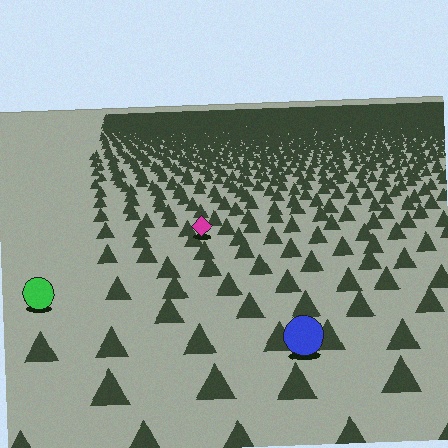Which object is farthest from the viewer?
The magenta diamond is farthest from the viewer. It appears smaller and the ground texture around it is denser.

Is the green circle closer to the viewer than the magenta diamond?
Yes. The green circle is closer — you can tell from the texture gradient: the ground texture is coarser near it.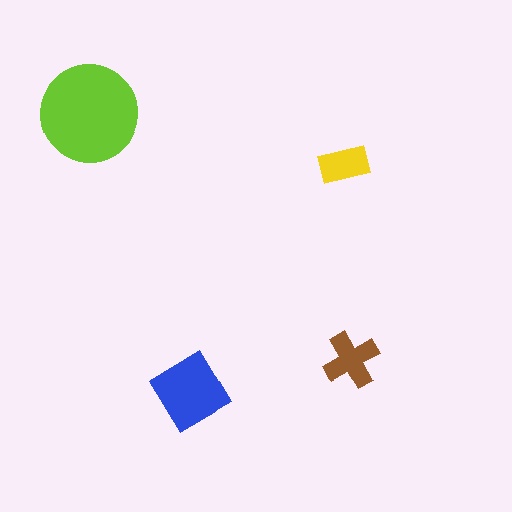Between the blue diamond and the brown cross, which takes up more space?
The blue diamond.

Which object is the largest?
The lime circle.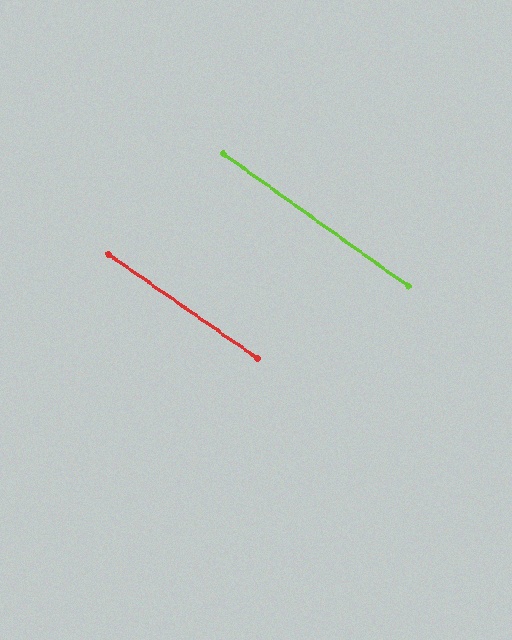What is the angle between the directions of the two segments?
Approximately 1 degree.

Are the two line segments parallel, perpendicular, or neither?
Parallel — their directions differ by only 0.7°.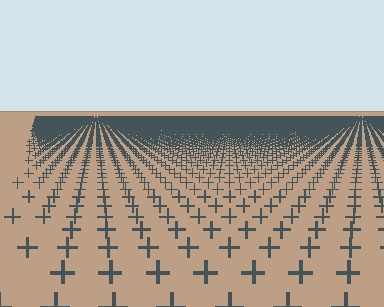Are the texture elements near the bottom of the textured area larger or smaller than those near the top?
Larger. Near the bottom, elements are closer to the viewer and appear at a bigger on-screen size.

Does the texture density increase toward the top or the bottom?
Density increases toward the top.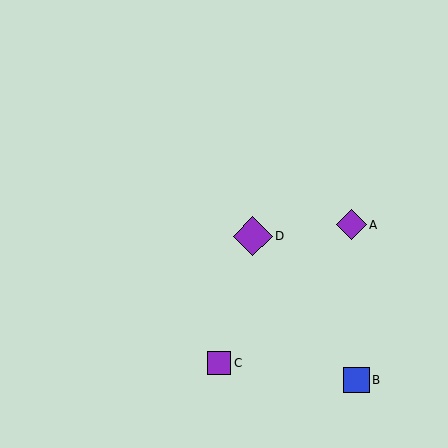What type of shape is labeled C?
Shape C is a purple square.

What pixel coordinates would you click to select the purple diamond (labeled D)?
Click at (253, 236) to select the purple diamond D.